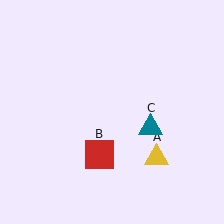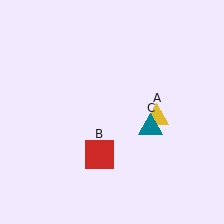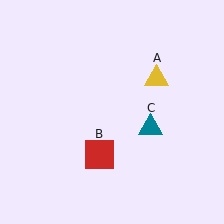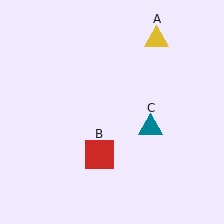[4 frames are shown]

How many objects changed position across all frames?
1 object changed position: yellow triangle (object A).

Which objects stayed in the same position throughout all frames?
Red square (object B) and teal triangle (object C) remained stationary.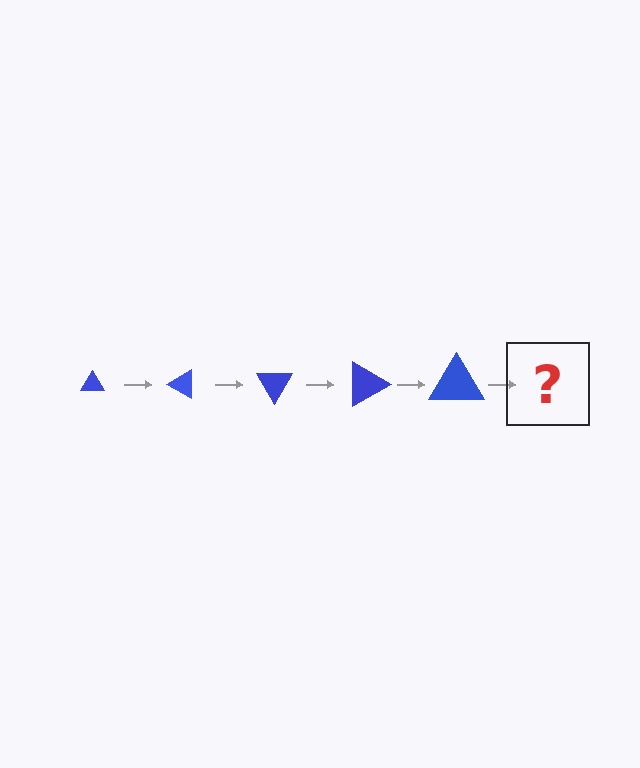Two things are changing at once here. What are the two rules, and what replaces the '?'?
The two rules are that the triangle grows larger each step and it rotates 30 degrees each step. The '?' should be a triangle, larger than the previous one and rotated 150 degrees from the start.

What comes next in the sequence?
The next element should be a triangle, larger than the previous one and rotated 150 degrees from the start.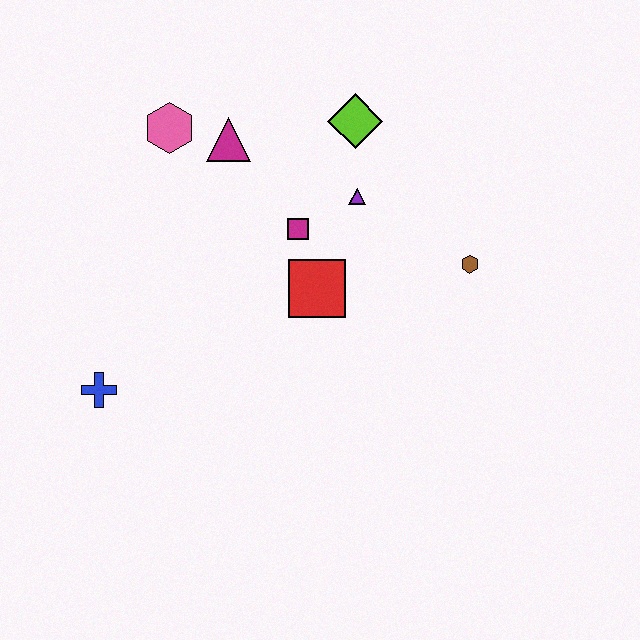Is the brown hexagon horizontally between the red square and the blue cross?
No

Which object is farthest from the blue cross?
The brown hexagon is farthest from the blue cross.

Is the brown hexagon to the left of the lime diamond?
No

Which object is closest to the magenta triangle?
The pink hexagon is closest to the magenta triangle.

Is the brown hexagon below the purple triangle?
Yes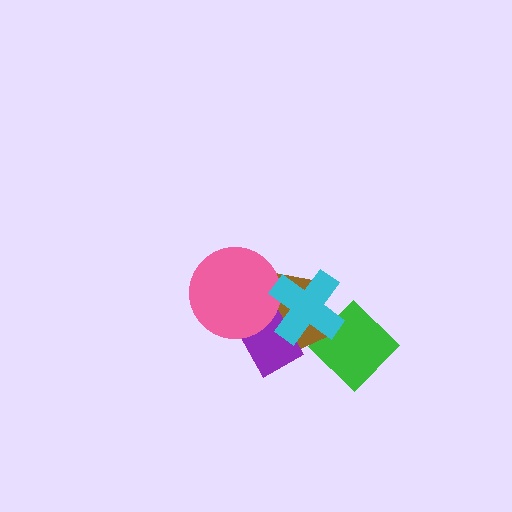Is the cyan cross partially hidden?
No, no other shape covers it.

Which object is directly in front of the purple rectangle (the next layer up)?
The pink circle is directly in front of the purple rectangle.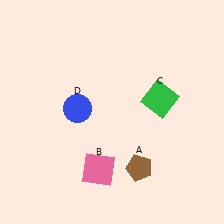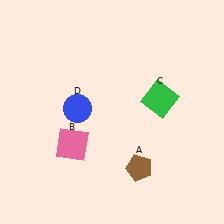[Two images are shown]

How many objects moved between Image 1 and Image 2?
1 object moved between the two images.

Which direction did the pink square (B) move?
The pink square (B) moved left.